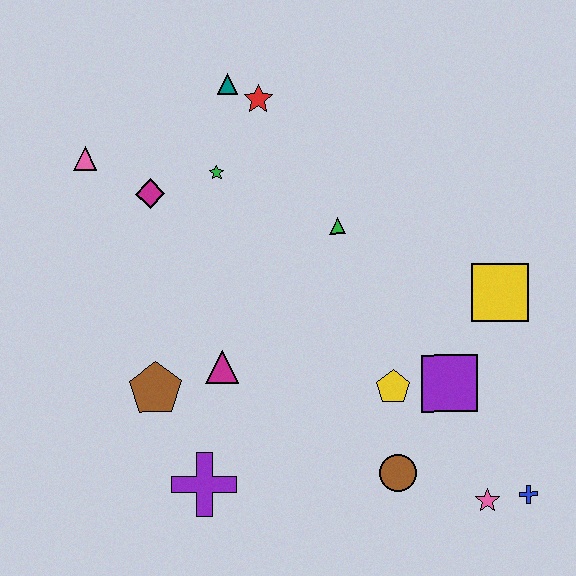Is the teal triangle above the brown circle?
Yes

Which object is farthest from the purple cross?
The teal triangle is farthest from the purple cross.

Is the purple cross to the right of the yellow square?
No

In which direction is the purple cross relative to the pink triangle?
The purple cross is below the pink triangle.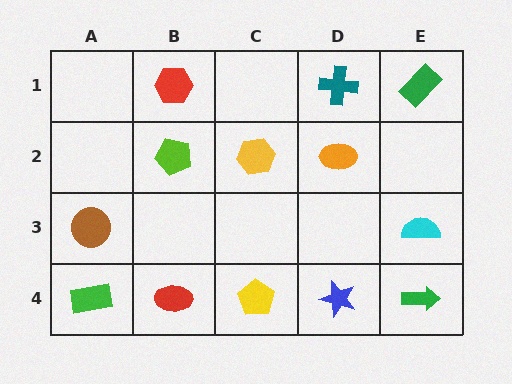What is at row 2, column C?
A yellow hexagon.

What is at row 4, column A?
A green rectangle.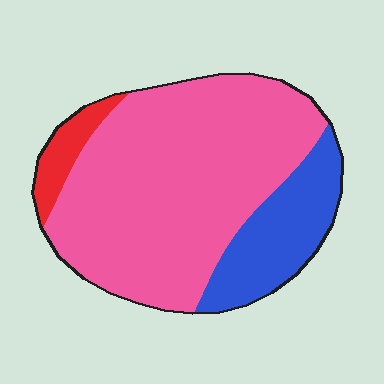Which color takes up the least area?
Red, at roughly 5%.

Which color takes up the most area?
Pink, at roughly 75%.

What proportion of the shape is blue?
Blue takes up about one fifth (1/5) of the shape.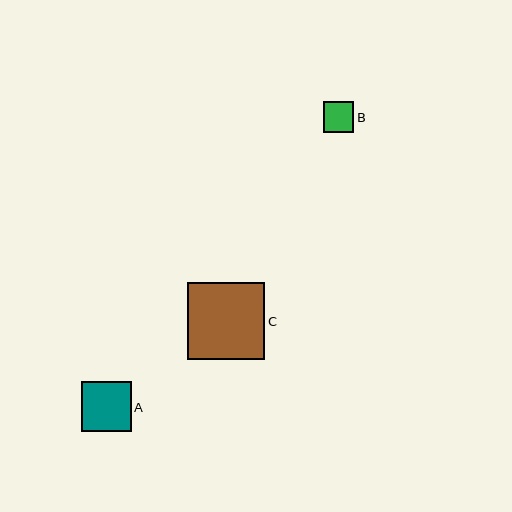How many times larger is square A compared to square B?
Square A is approximately 1.6 times the size of square B.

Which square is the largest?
Square C is the largest with a size of approximately 77 pixels.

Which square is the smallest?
Square B is the smallest with a size of approximately 30 pixels.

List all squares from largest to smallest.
From largest to smallest: C, A, B.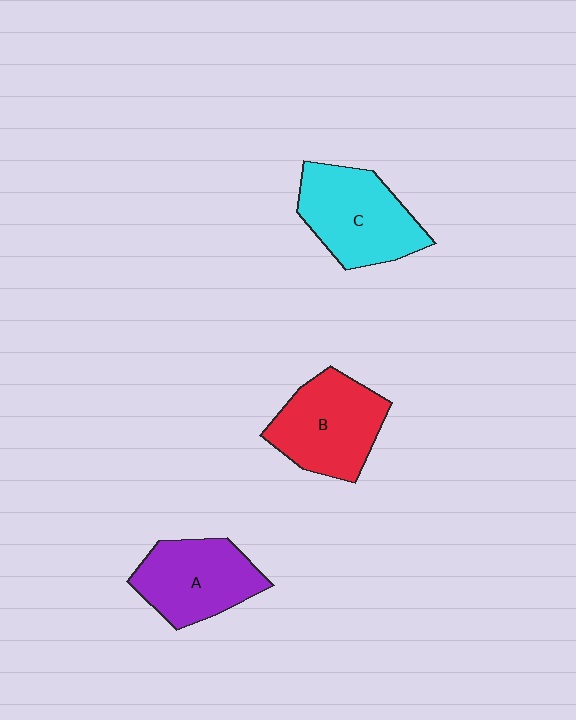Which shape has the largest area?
Shape C (cyan).